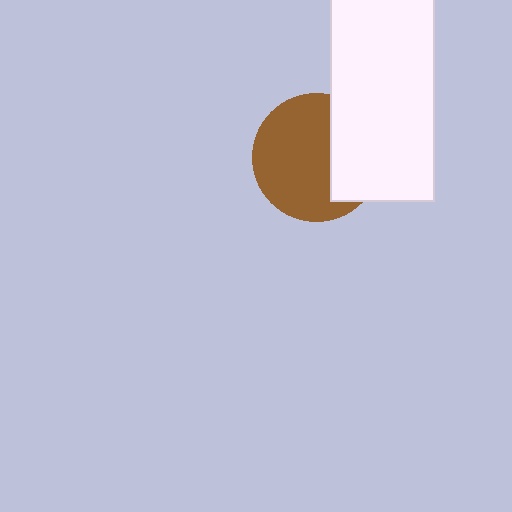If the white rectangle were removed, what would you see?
You would see the complete brown circle.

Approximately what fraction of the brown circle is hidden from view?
Roughly 34% of the brown circle is hidden behind the white rectangle.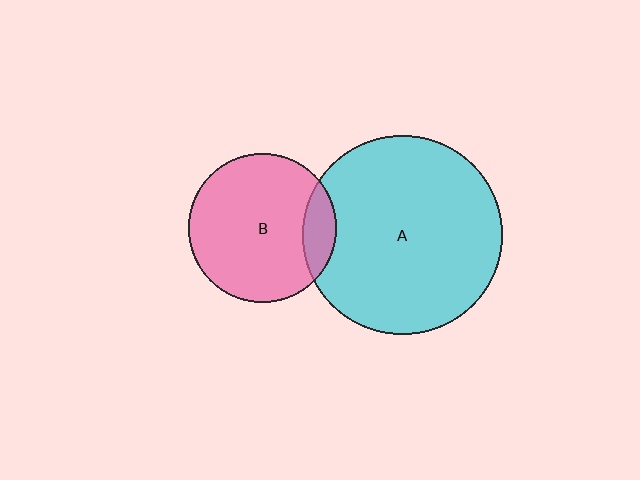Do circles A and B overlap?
Yes.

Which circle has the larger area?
Circle A (cyan).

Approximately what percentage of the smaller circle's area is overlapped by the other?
Approximately 15%.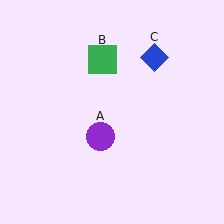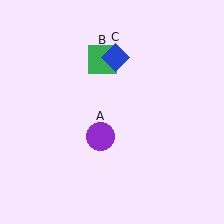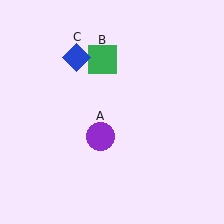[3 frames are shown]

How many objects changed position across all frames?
1 object changed position: blue diamond (object C).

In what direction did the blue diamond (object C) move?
The blue diamond (object C) moved left.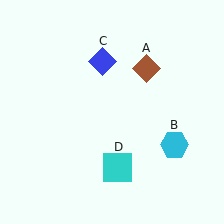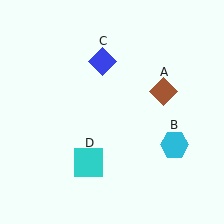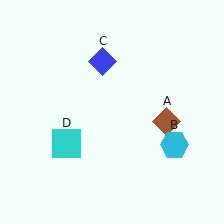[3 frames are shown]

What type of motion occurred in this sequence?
The brown diamond (object A), cyan square (object D) rotated clockwise around the center of the scene.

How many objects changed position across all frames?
2 objects changed position: brown diamond (object A), cyan square (object D).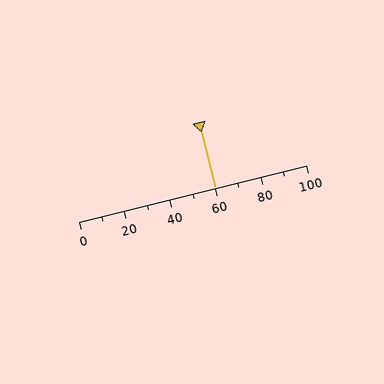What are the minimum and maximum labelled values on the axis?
The axis runs from 0 to 100.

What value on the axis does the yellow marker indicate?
The marker indicates approximately 60.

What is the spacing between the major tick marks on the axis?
The major ticks are spaced 20 apart.